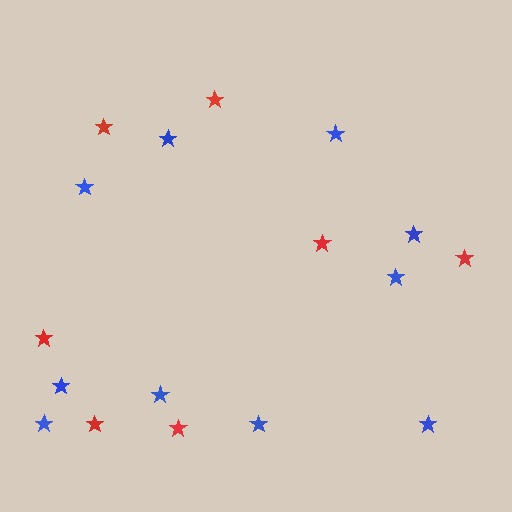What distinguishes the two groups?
There are 2 groups: one group of blue stars (10) and one group of red stars (7).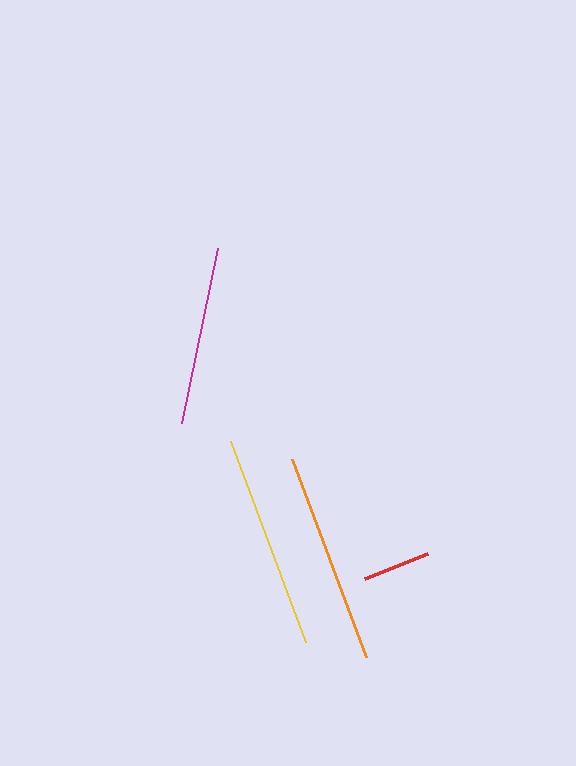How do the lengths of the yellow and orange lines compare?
The yellow and orange lines are approximately the same length.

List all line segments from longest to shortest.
From longest to shortest: yellow, orange, magenta, red.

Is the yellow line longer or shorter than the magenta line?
The yellow line is longer than the magenta line.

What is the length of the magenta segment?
The magenta segment is approximately 179 pixels long.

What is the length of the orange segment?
The orange segment is approximately 211 pixels long.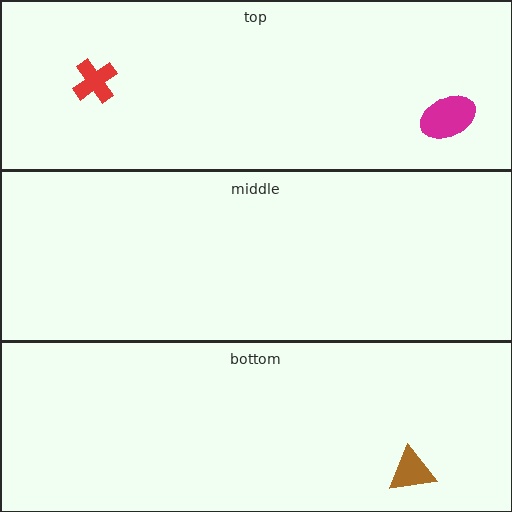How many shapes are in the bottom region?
1.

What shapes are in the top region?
The magenta ellipse, the red cross.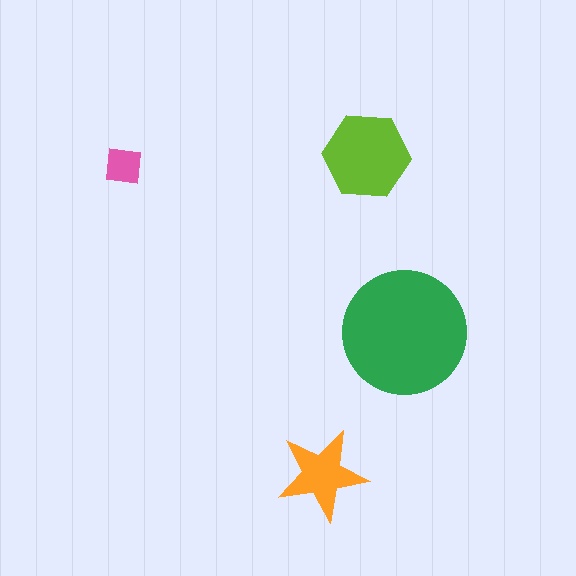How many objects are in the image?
There are 4 objects in the image.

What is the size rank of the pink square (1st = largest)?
4th.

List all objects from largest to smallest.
The green circle, the lime hexagon, the orange star, the pink square.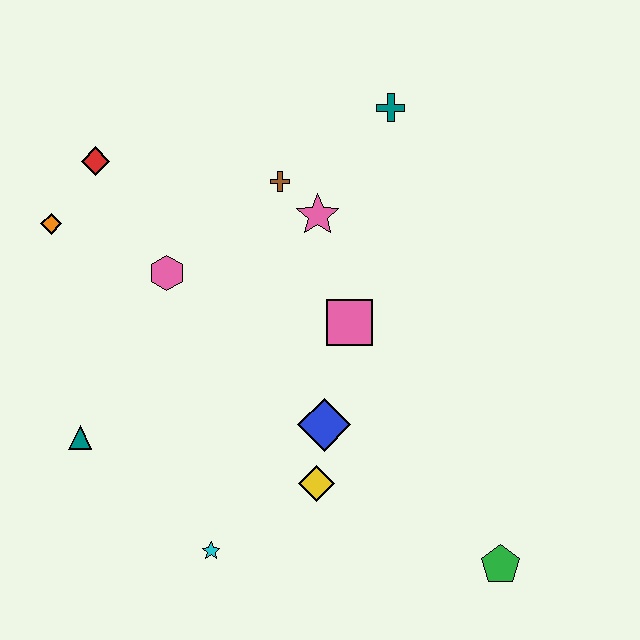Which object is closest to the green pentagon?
The yellow diamond is closest to the green pentagon.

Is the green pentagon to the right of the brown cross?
Yes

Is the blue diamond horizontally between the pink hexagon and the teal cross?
Yes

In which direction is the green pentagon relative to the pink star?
The green pentagon is below the pink star.